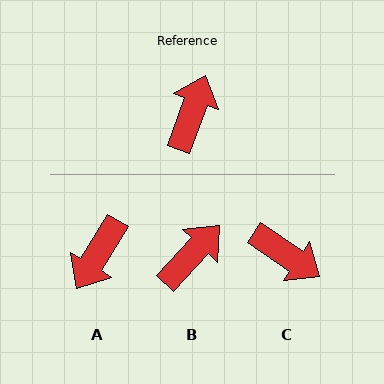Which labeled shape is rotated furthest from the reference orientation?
A, about 169 degrees away.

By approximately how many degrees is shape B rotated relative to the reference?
Approximately 23 degrees clockwise.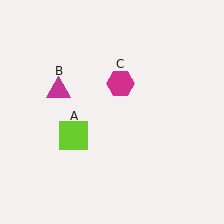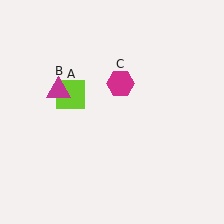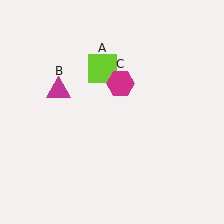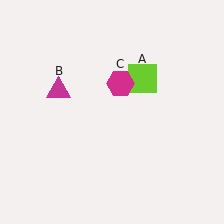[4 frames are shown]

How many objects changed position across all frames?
1 object changed position: lime square (object A).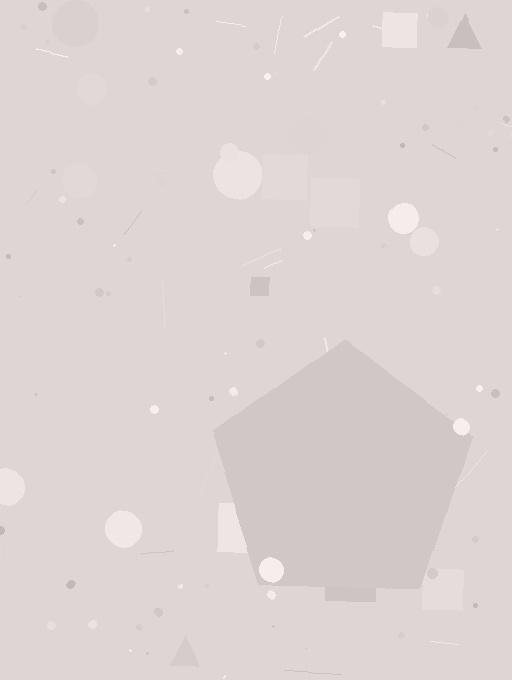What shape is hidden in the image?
A pentagon is hidden in the image.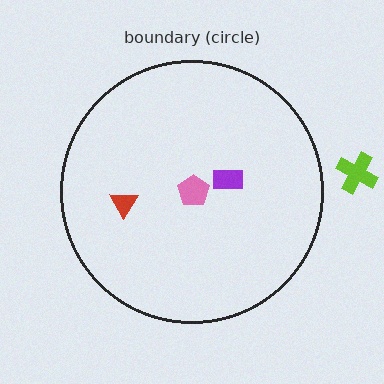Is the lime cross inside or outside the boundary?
Outside.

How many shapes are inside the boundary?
3 inside, 1 outside.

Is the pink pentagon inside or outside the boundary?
Inside.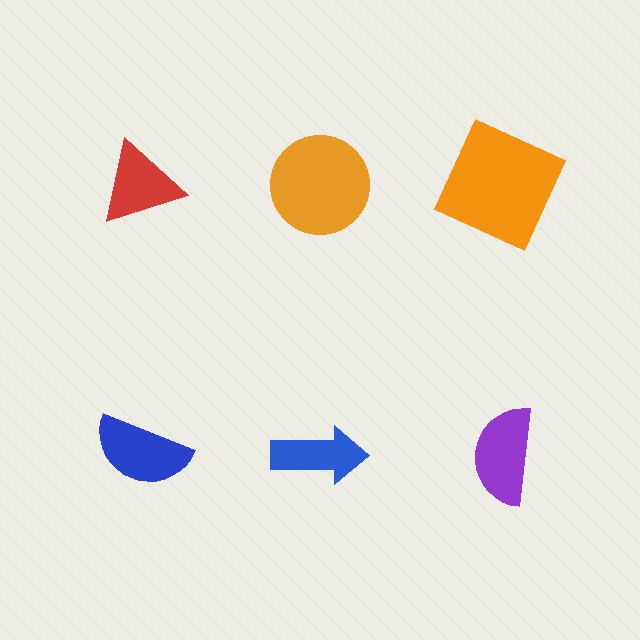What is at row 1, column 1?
A red triangle.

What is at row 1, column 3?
An orange square.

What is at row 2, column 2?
A blue arrow.